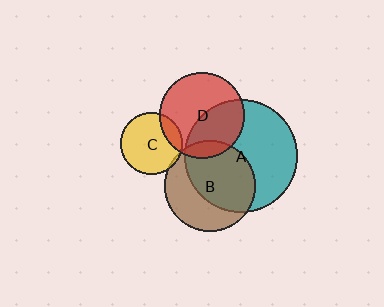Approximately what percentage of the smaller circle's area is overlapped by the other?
Approximately 15%.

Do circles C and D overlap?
Yes.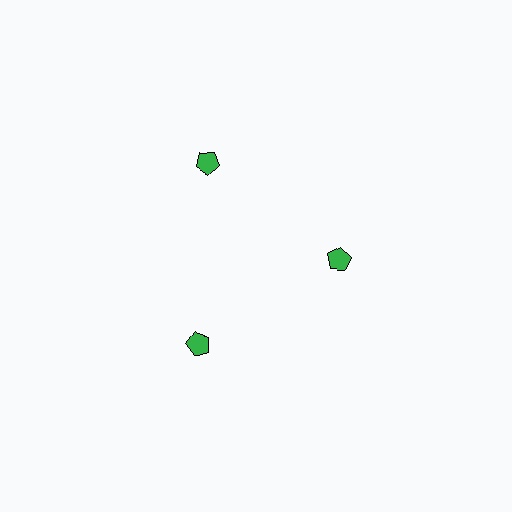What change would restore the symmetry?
The symmetry would be restored by moving it outward, back onto the ring so that all 3 pentagons sit at equal angles and equal distance from the center.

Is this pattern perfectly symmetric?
No. The 3 green pentagons are arranged in a ring, but one element near the 3 o'clock position is pulled inward toward the center, breaking the 3-fold rotational symmetry.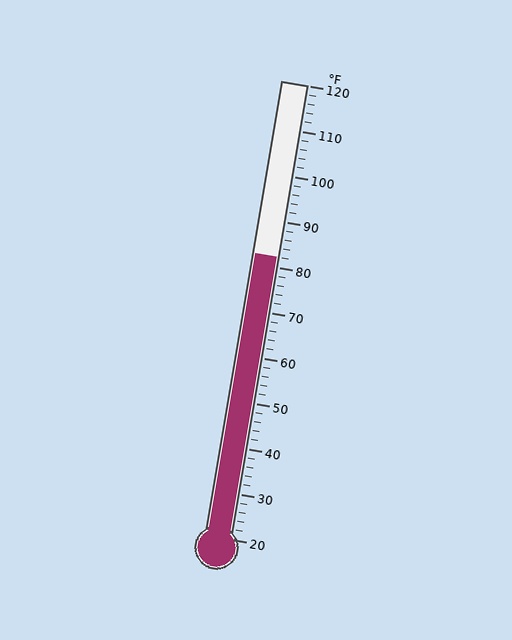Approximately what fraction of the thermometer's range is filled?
The thermometer is filled to approximately 60% of its range.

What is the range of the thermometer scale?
The thermometer scale ranges from 20°F to 120°F.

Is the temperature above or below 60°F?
The temperature is above 60°F.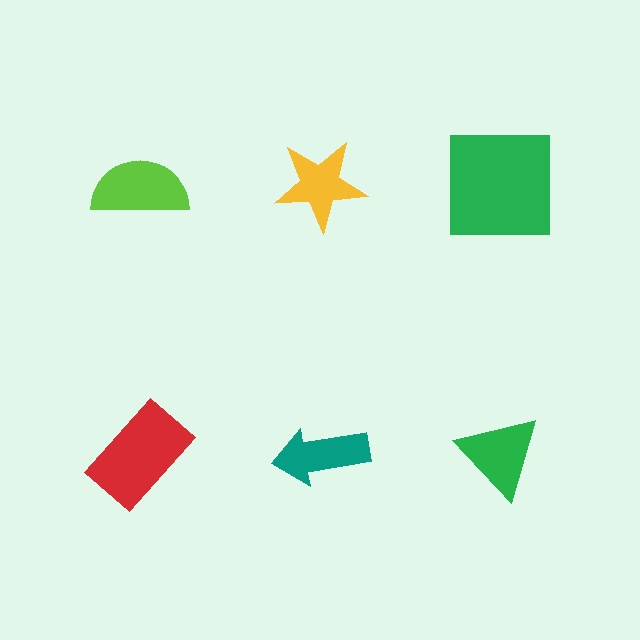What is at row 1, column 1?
A lime semicircle.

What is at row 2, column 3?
A green triangle.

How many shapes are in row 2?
3 shapes.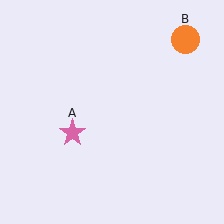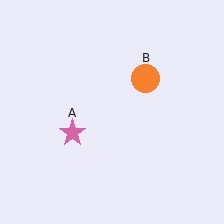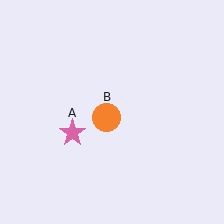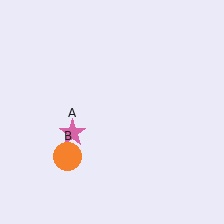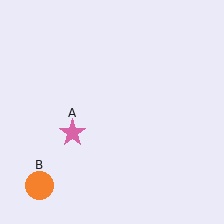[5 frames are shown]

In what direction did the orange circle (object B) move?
The orange circle (object B) moved down and to the left.